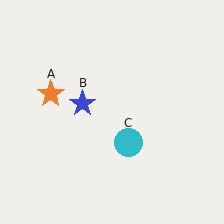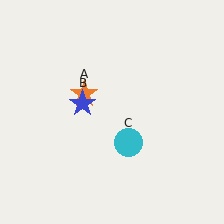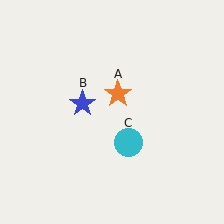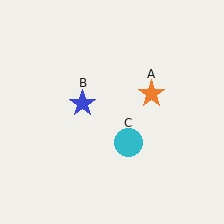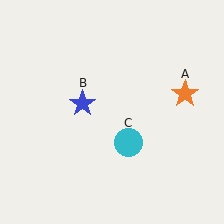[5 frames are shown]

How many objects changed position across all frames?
1 object changed position: orange star (object A).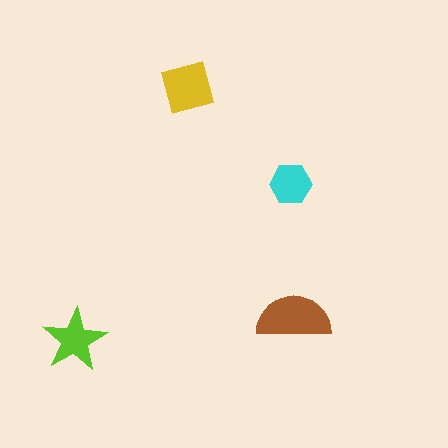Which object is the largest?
The brown semicircle.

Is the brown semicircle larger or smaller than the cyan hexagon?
Larger.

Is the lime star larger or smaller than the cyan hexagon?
Larger.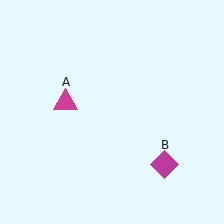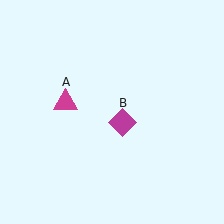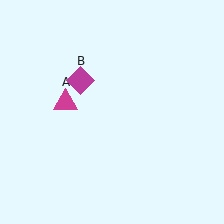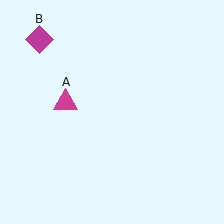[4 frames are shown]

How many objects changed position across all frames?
1 object changed position: magenta diamond (object B).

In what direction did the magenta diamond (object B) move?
The magenta diamond (object B) moved up and to the left.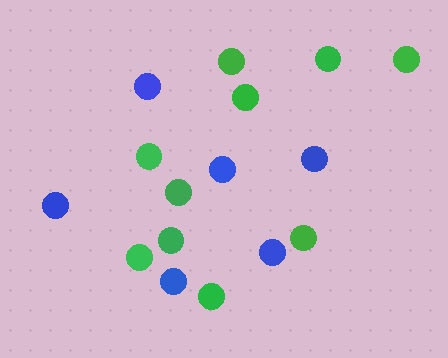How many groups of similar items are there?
There are 2 groups: one group of blue circles (6) and one group of green circles (10).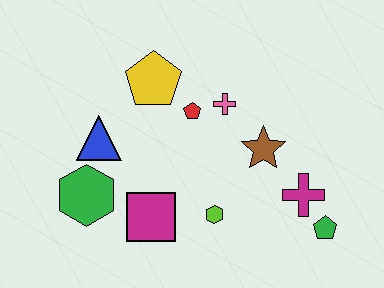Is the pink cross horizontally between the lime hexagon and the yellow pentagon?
No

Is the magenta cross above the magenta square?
Yes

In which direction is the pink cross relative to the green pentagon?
The pink cross is above the green pentagon.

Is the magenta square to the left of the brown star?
Yes